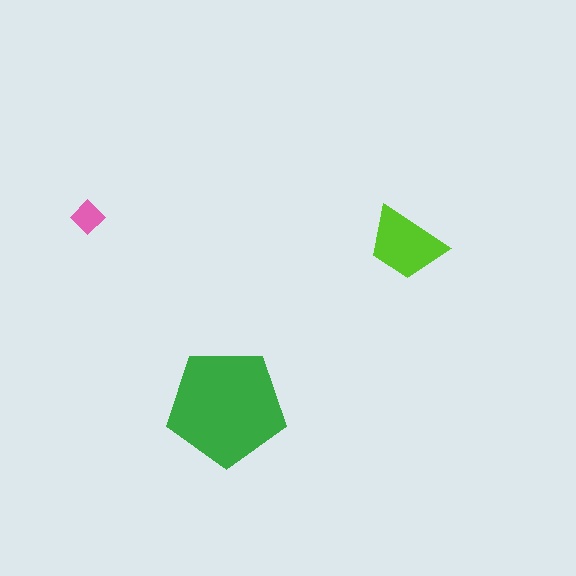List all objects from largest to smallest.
The green pentagon, the lime trapezoid, the pink diamond.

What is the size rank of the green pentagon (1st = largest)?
1st.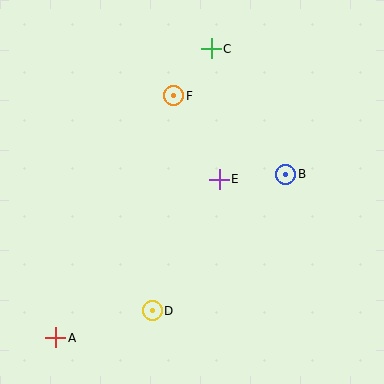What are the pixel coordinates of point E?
Point E is at (219, 179).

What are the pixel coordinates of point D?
Point D is at (152, 311).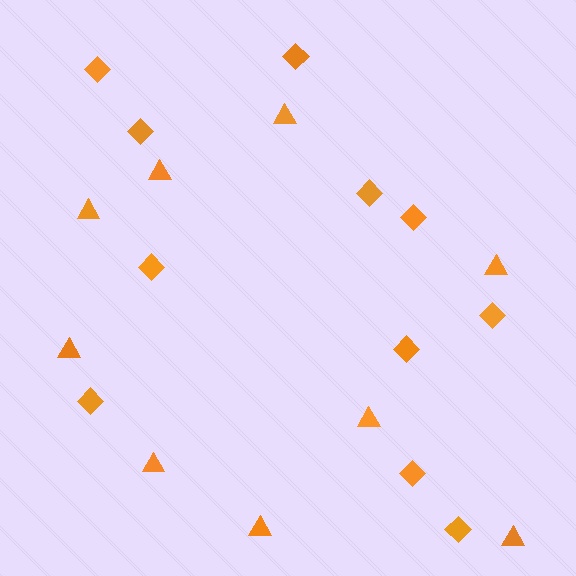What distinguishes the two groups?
There are 2 groups: one group of triangles (9) and one group of diamonds (11).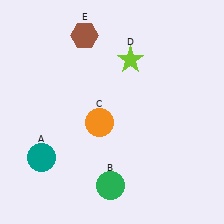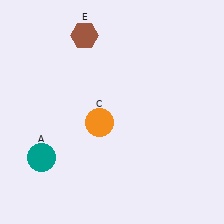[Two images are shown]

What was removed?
The lime star (D), the green circle (B) were removed in Image 2.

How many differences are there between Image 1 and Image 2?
There are 2 differences between the two images.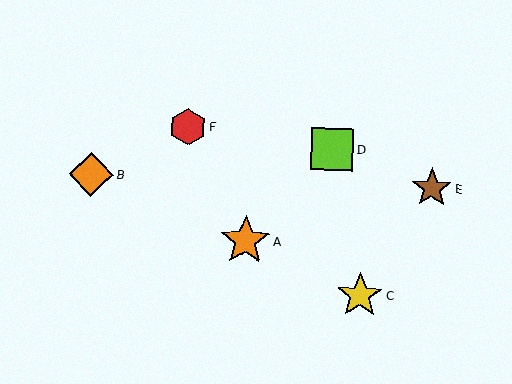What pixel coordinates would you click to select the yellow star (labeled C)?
Click at (360, 295) to select the yellow star C.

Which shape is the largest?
The orange star (labeled A) is the largest.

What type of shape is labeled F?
Shape F is a red hexagon.